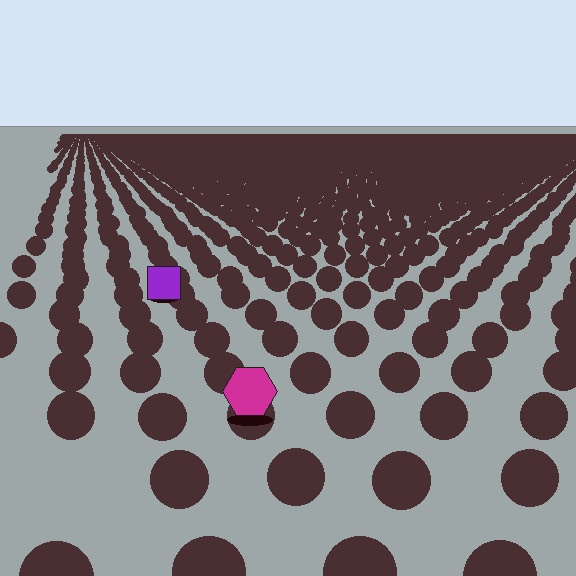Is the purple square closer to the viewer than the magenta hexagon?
No. The magenta hexagon is closer — you can tell from the texture gradient: the ground texture is coarser near it.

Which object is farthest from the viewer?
The purple square is farthest from the viewer. It appears smaller and the ground texture around it is denser.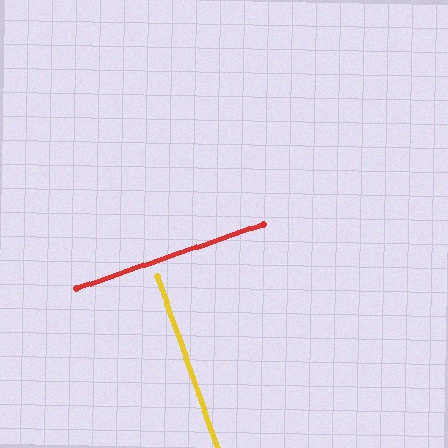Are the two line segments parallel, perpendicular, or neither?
Perpendicular — they meet at approximately 89°.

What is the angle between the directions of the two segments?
Approximately 89 degrees.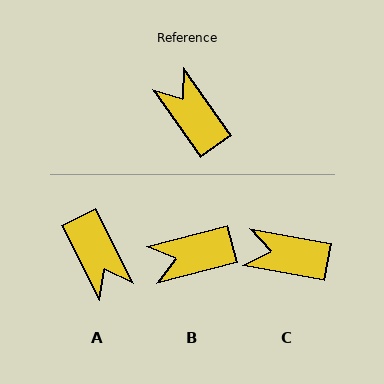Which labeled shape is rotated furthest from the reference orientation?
A, about 172 degrees away.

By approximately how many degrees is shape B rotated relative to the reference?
Approximately 69 degrees counter-clockwise.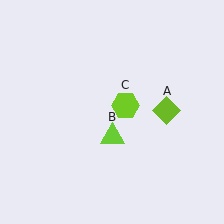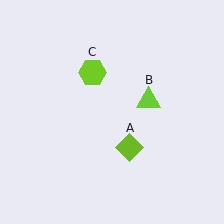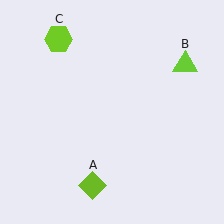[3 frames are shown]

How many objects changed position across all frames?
3 objects changed position: lime diamond (object A), lime triangle (object B), lime hexagon (object C).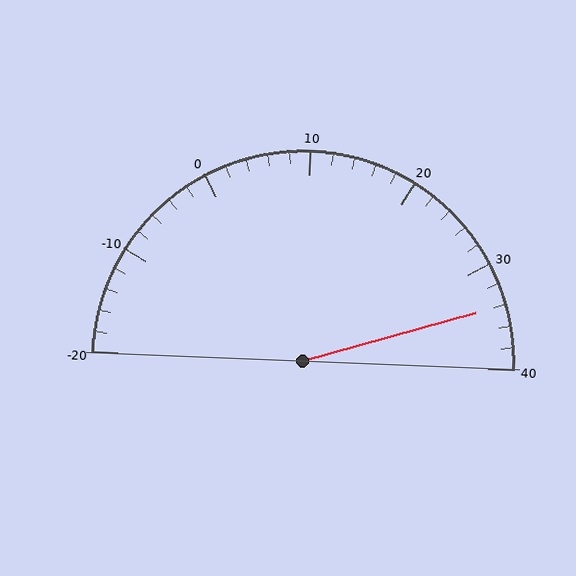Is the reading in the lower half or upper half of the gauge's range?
The reading is in the upper half of the range (-20 to 40).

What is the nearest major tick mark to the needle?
The nearest major tick mark is 30.